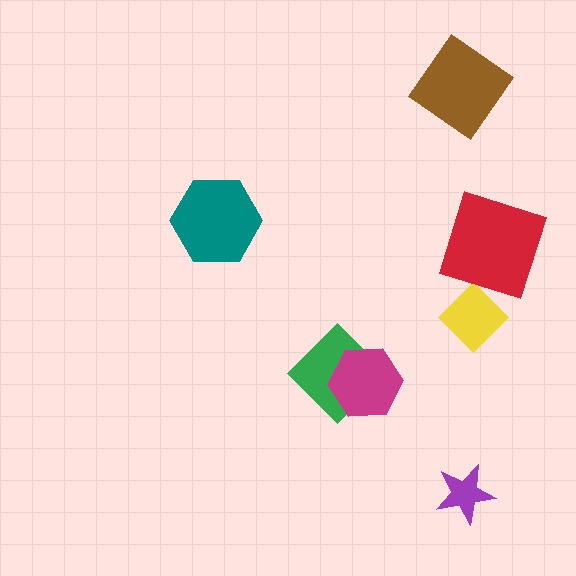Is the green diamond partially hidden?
Yes, it is partially covered by another shape.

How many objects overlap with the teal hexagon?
0 objects overlap with the teal hexagon.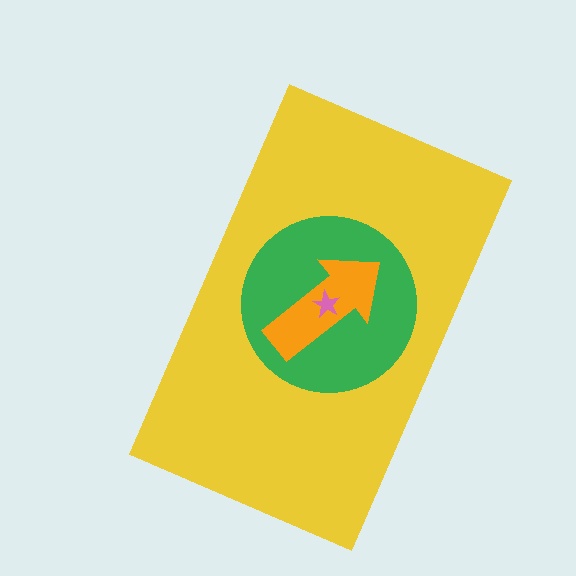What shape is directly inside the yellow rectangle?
The green circle.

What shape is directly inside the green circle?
The orange arrow.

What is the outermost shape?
The yellow rectangle.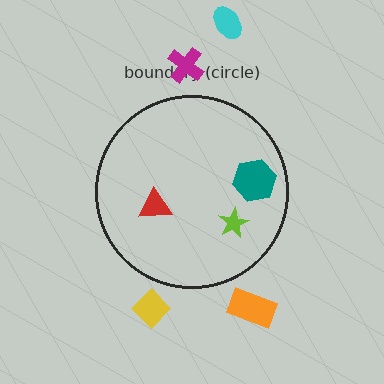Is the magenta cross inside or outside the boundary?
Outside.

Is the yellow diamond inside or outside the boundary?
Outside.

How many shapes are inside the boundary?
3 inside, 4 outside.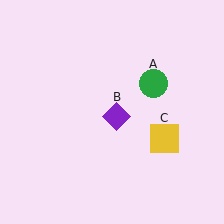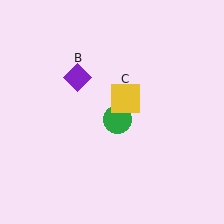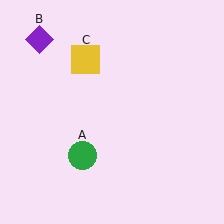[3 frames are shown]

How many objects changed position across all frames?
3 objects changed position: green circle (object A), purple diamond (object B), yellow square (object C).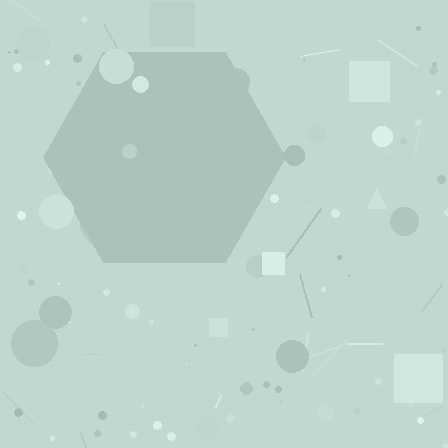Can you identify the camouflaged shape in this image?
The camouflaged shape is a hexagon.